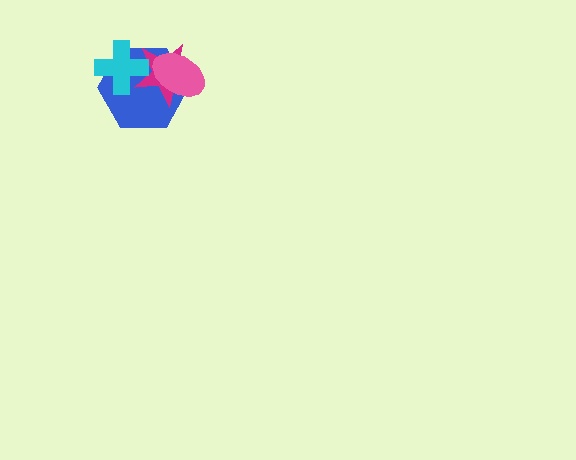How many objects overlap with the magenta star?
3 objects overlap with the magenta star.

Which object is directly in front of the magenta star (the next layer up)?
The pink ellipse is directly in front of the magenta star.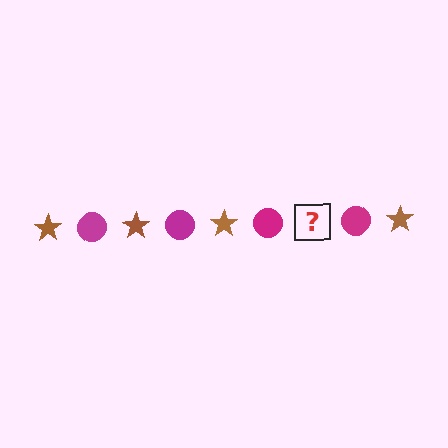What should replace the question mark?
The question mark should be replaced with a brown star.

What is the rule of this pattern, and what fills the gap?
The rule is that the pattern alternates between brown star and magenta circle. The gap should be filled with a brown star.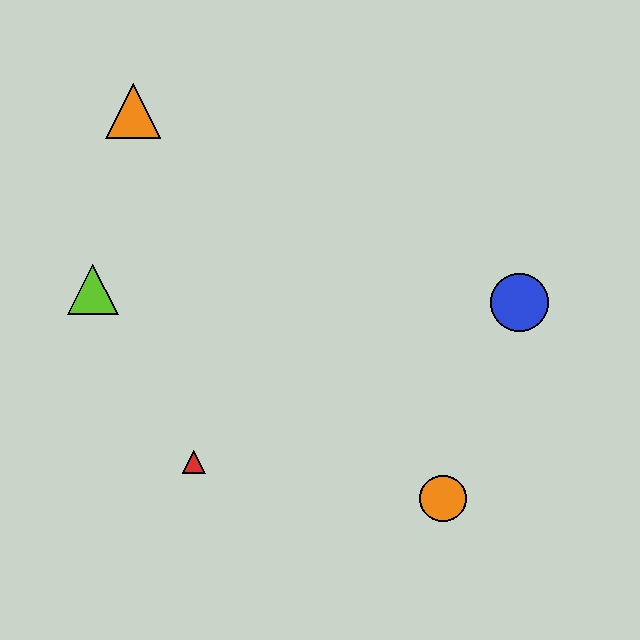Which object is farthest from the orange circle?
The orange triangle is farthest from the orange circle.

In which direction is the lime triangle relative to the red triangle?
The lime triangle is above the red triangle.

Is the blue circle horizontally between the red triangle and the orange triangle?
No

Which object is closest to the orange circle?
The blue circle is closest to the orange circle.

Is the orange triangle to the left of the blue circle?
Yes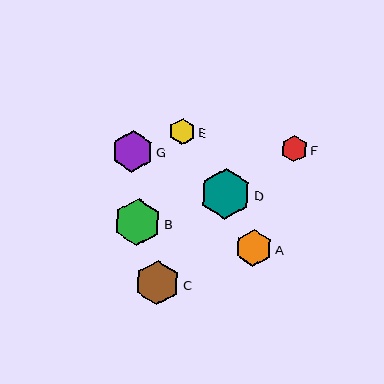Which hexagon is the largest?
Hexagon D is the largest with a size of approximately 51 pixels.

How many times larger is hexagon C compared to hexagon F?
Hexagon C is approximately 1.7 times the size of hexagon F.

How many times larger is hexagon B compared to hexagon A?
Hexagon B is approximately 1.3 times the size of hexagon A.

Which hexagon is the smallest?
Hexagon E is the smallest with a size of approximately 26 pixels.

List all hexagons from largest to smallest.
From largest to smallest: D, B, C, G, A, F, E.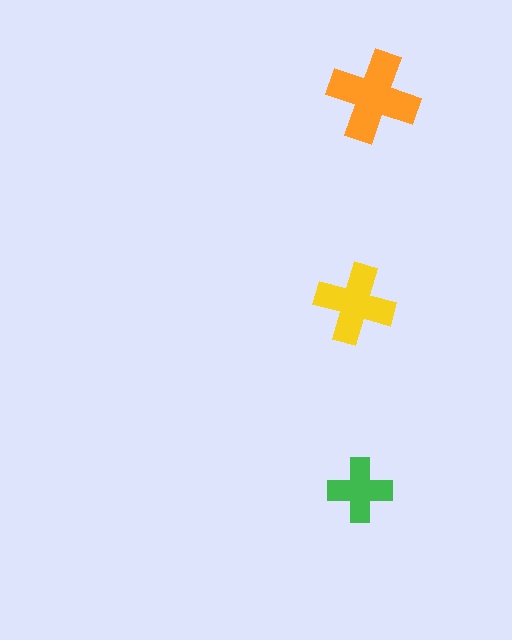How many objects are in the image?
There are 3 objects in the image.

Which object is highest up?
The orange cross is topmost.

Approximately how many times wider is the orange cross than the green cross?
About 1.5 times wider.